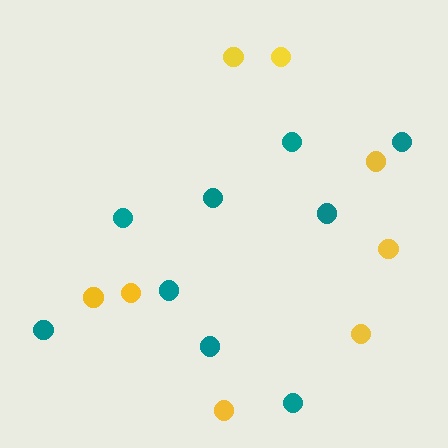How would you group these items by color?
There are 2 groups: one group of teal circles (9) and one group of yellow circles (8).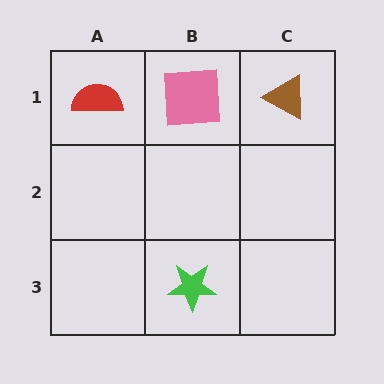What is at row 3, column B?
A green star.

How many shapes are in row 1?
3 shapes.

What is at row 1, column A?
A red semicircle.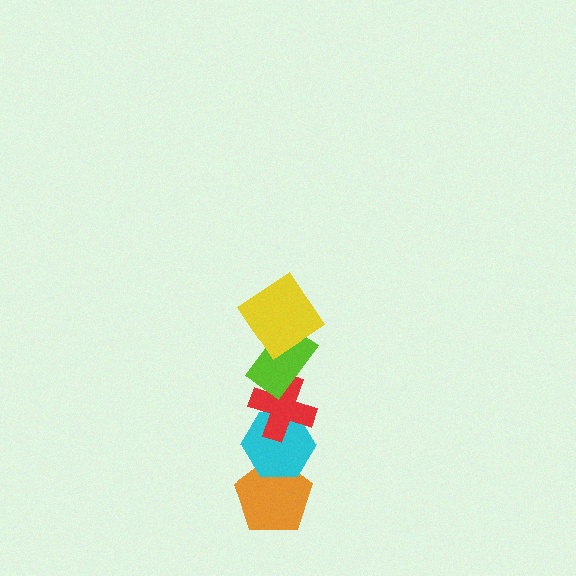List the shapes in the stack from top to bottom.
From top to bottom: the yellow diamond, the lime rectangle, the red cross, the cyan hexagon, the orange pentagon.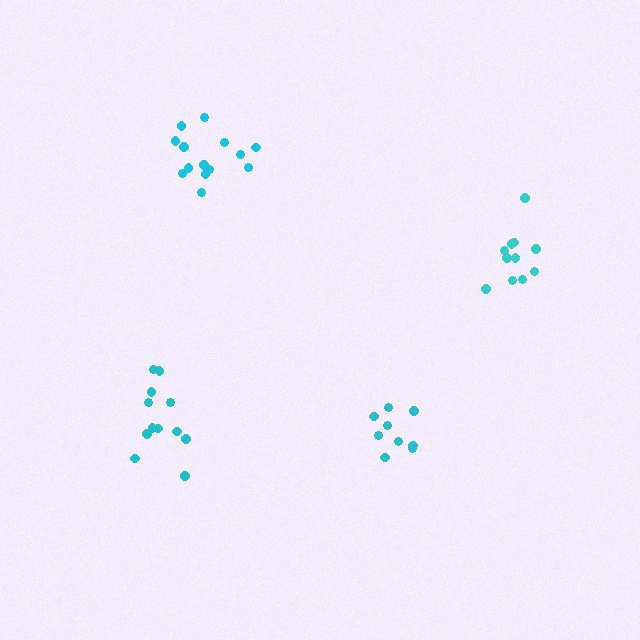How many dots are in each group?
Group 1: 12 dots, Group 2: 9 dots, Group 3: 14 dots, Group 4: 11 dots (46 total).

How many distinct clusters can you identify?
There are 4 distinct clusters.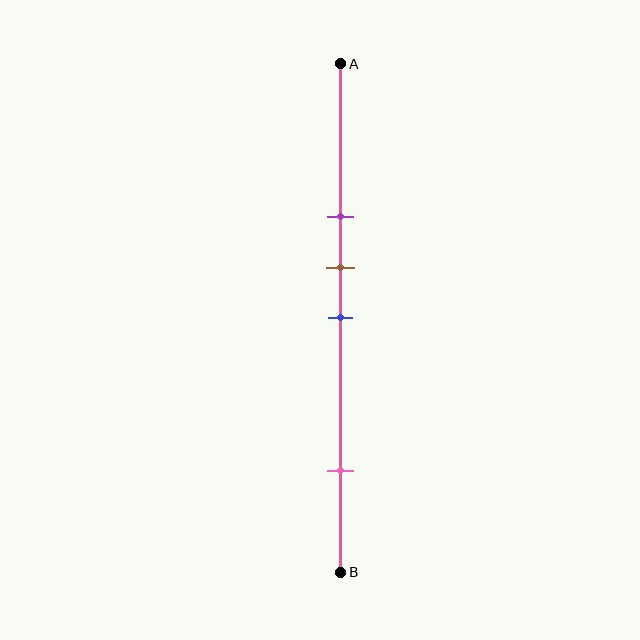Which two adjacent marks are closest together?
The brown and blue marks are the closest adjacent pair.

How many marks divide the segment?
There are 4 marks dividing the segment.